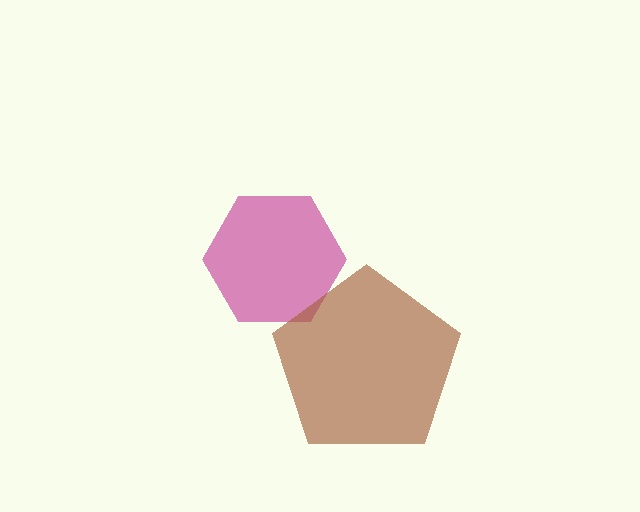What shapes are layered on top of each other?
The layered shapes are: a magenta hexagon, a brown pentagon.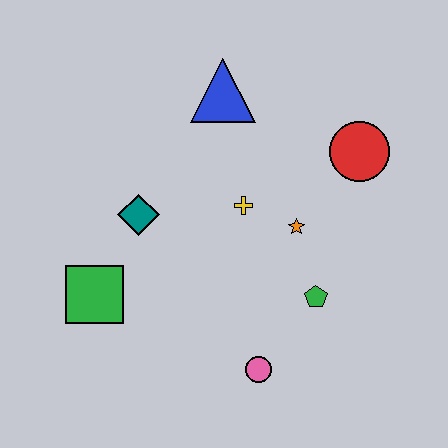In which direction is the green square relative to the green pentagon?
The green square is to the left of the green pentagon.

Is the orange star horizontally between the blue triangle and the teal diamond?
No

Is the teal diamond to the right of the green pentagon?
No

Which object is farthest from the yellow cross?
The green square is farthest from the yellow cross.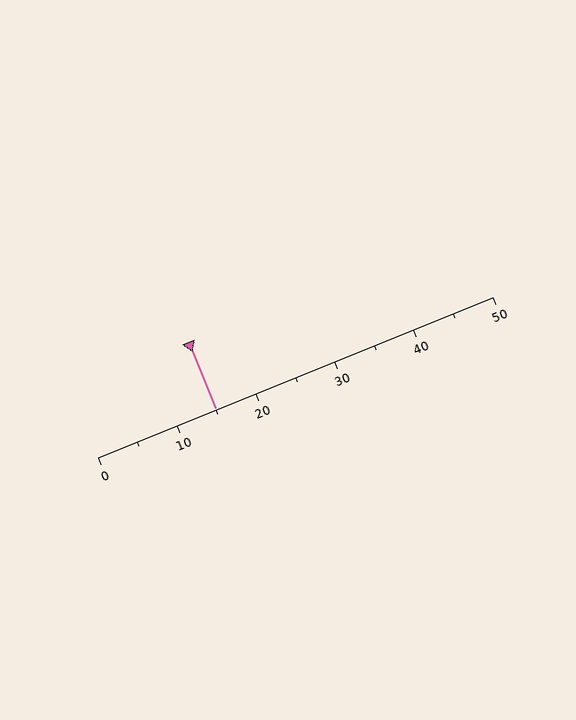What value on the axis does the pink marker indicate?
The marker indicates approximately 15.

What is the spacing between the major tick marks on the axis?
The major ticks are spaced 10 apart.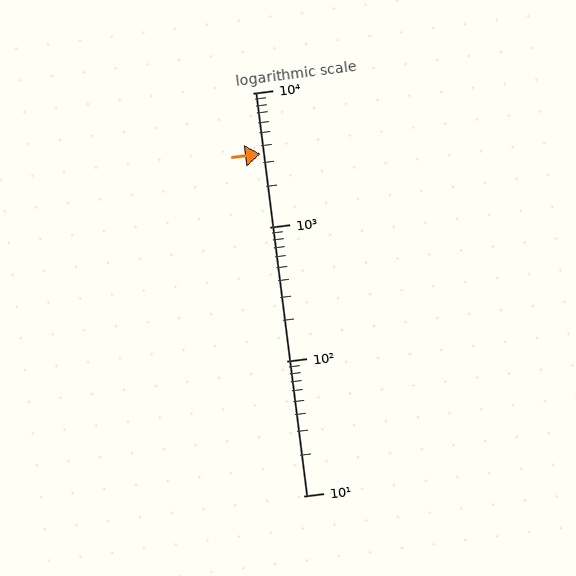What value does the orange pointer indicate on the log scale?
The pointer indicates approximately 3500.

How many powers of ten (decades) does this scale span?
The scale spans 3 decades, from 10 to 10000.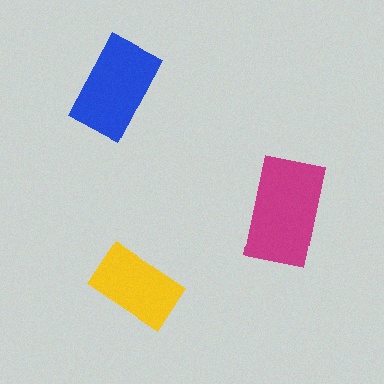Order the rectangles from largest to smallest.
the magenta one, the blue one, the yellow one.